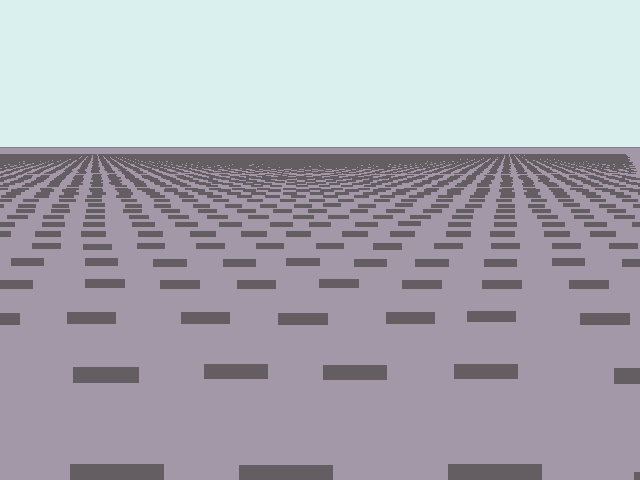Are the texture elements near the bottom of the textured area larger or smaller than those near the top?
Larger. Near the bottom, elements are closer to the viewer and appear at a bigger on-screen size.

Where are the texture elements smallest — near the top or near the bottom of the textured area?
Near the top.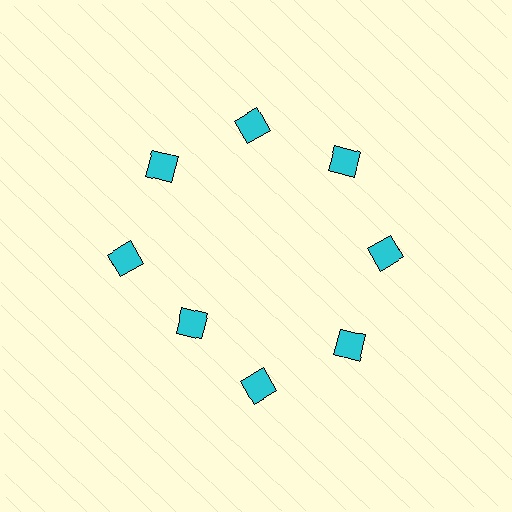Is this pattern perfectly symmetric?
No. The 8 cyan squares are arranged in a ring, but one element near the 8 o'clock position is pulled inward toward the center, breaking the 8-fold rotational symmetry.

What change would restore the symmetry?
The symmetry would be restored by moving it outward, back onto the ring so that all 8 squares sit at equal angles and equal distance from the center.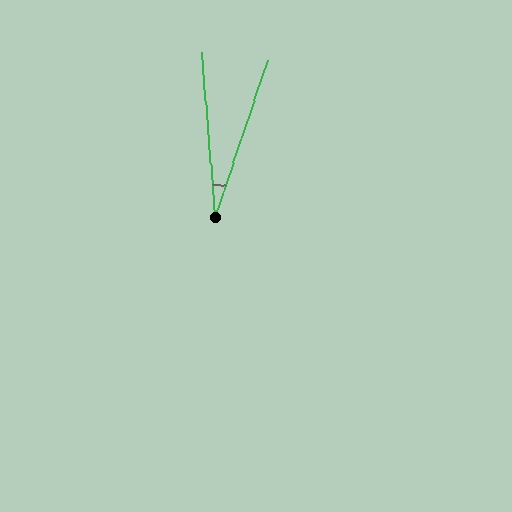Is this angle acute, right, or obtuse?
It is acute.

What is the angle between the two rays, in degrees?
Approximately 23 degrees.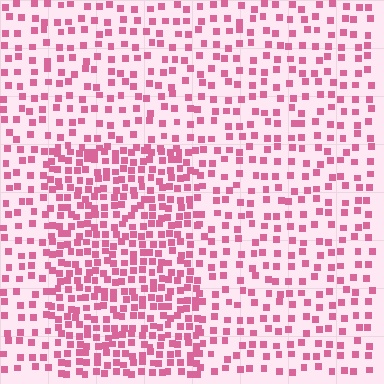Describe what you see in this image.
The image contains small pink elements arranged at two different densities. A rectangle-shaped region is visible where the elements are more densely packed than the surrounding area.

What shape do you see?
I see a rectangle.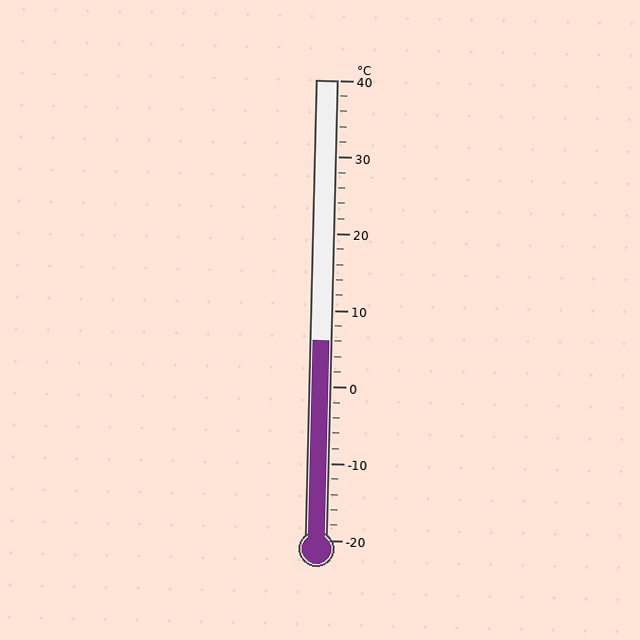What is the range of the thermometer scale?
The thermometer scale ranges from -20°C to 40°C.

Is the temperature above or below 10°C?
The temperature is below 10°C.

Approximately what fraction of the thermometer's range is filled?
The thermometer is filled to approximately 45% of its range.